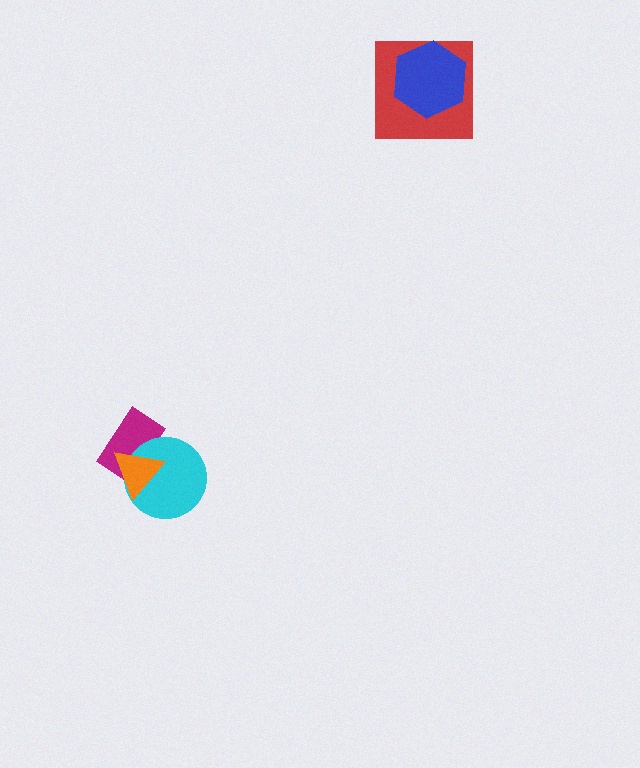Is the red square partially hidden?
Yes, it is partially covered by another shape.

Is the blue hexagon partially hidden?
No, no other shape covers it.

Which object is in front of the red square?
The blue hexagon is in front of the red square.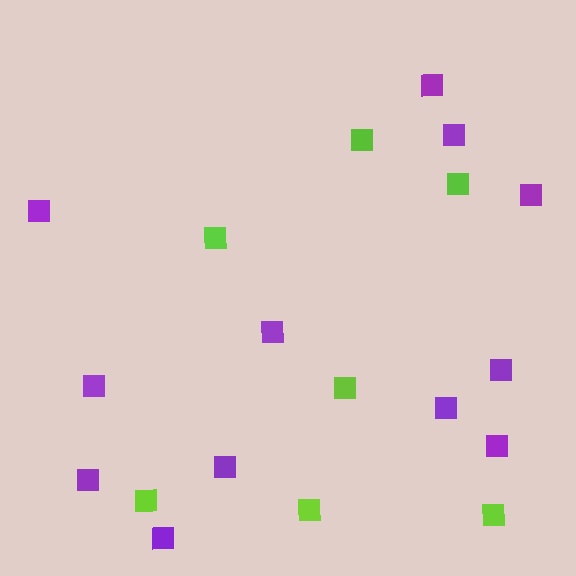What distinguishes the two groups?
There are 2 groups: one group of purple squares (12) and one group of lime squares (7).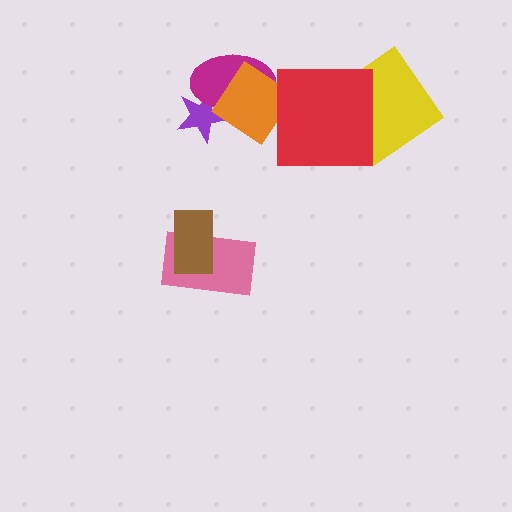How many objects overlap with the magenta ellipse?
2 objects overlap with the magenta ellipse.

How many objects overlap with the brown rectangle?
1 object overlaps with the brown rectangle.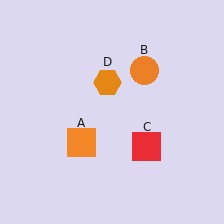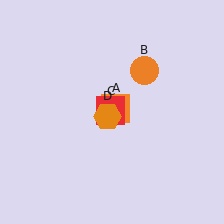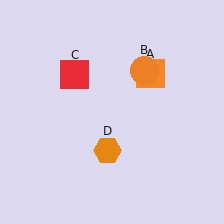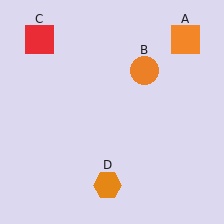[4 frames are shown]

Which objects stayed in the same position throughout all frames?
Orange circle (object B) remained stationary.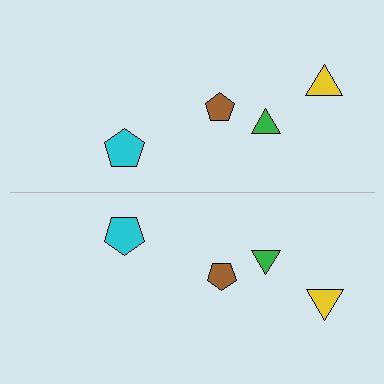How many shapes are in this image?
There are 8 shapes in this image.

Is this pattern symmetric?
Yes, this pattern has bilateral (reflection) symmetry.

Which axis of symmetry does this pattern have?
The pattern has a horizontal axis of symmetry running through the center of the image.